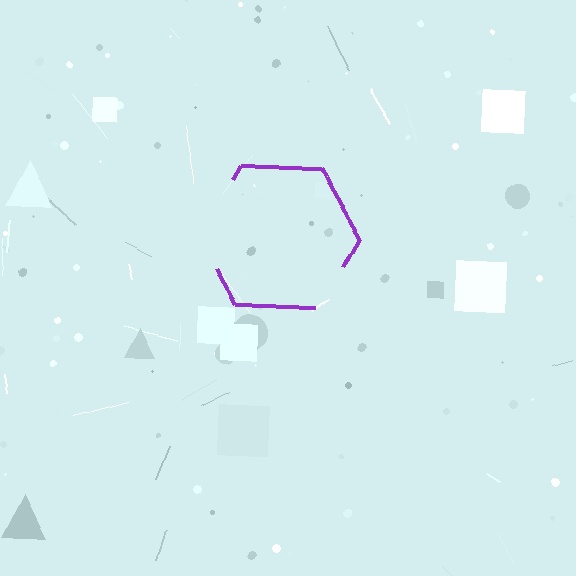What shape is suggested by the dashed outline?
The dashed outline suggests a hexagon.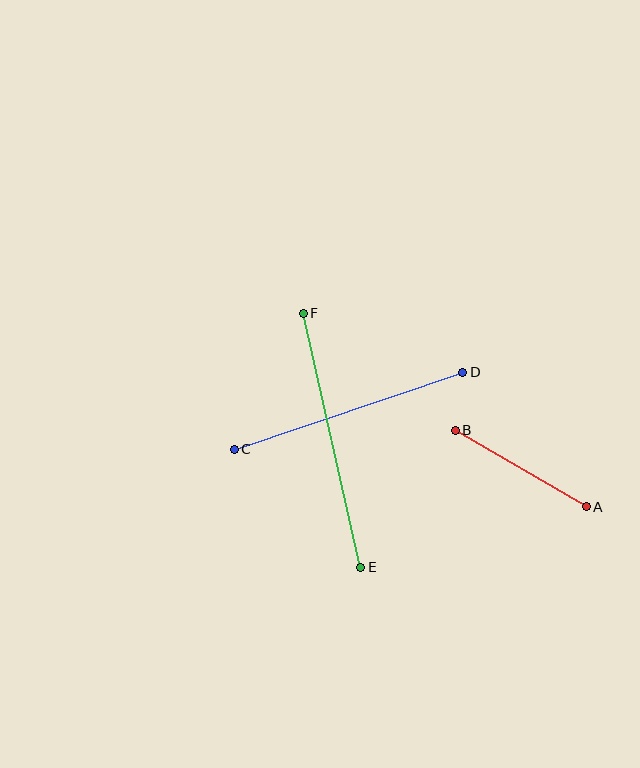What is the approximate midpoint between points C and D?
The midpoint is at approximately (348, 411) pixels.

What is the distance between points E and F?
The distance is approximately 260 pixels.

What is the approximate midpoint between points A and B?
The midpoint is at approximately (521, 468) pixels.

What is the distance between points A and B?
The distance is approximately 152 pixels.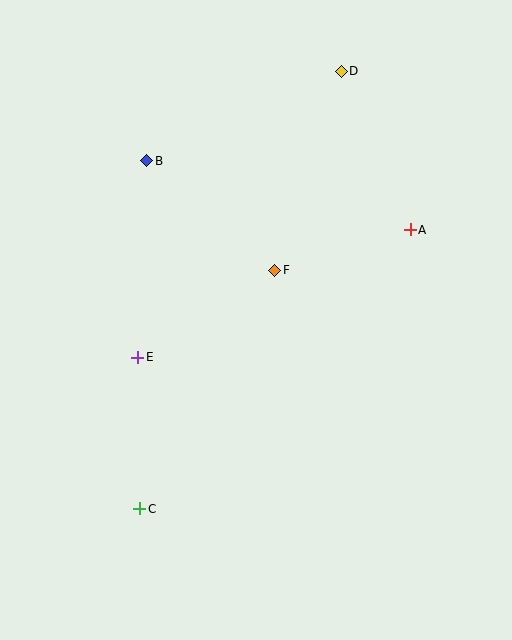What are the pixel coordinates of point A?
Point A is at (410, 230).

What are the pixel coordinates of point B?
Point B is at (147, 161).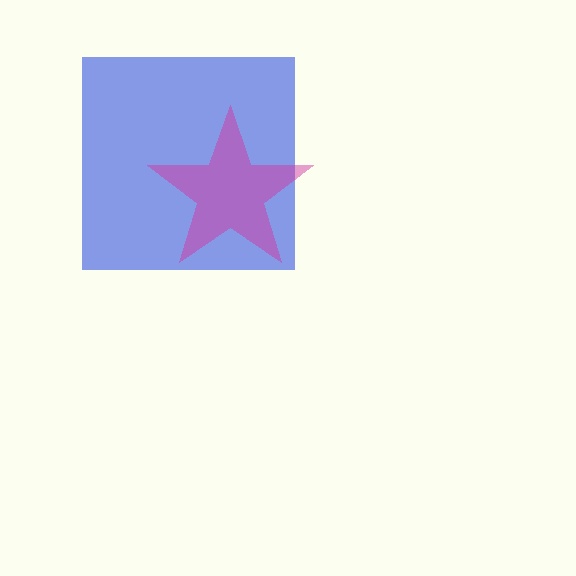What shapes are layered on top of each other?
The layered shapes are: a blue square, a magenta star.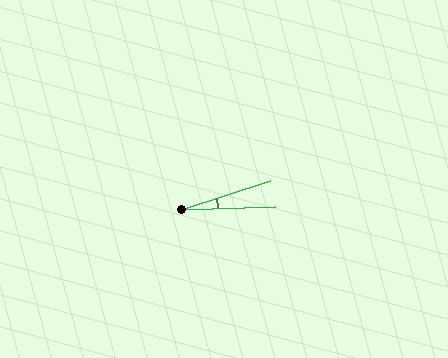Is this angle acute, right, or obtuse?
It is acute.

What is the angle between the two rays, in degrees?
Approximately 17 degrees.